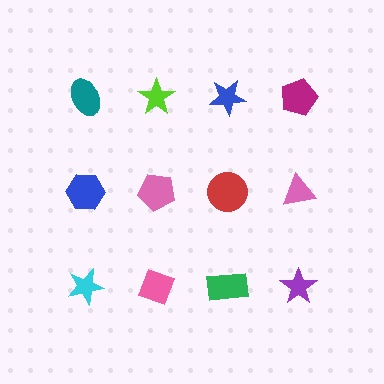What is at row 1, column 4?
A magenta pentagon.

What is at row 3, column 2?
A pink diamond.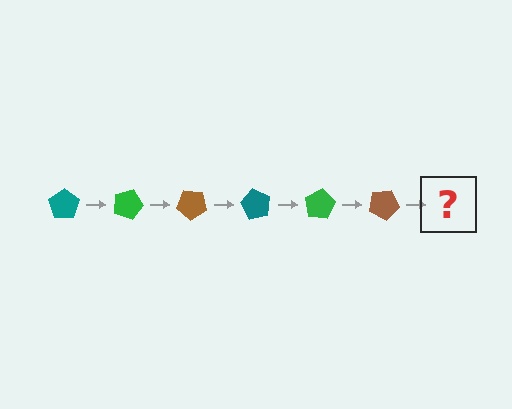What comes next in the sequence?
The next element should be a teal pentagon, rotated 120 degrees from the start.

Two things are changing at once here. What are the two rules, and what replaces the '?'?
The two rules are that it rotates 20 degrees each step and the color cycles through teal, green, and brown. The '?' should be a teal pentagon, rotated 120 degrees from the start.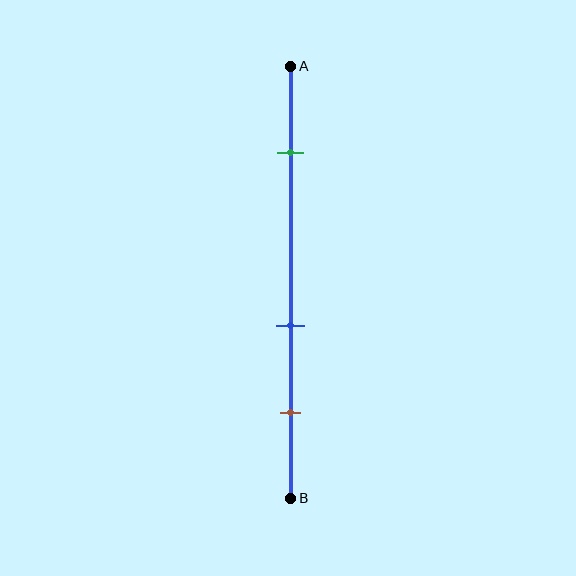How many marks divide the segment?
There are 3 marks dividing the segment.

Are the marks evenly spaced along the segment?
No, the marks are not evenly spaced.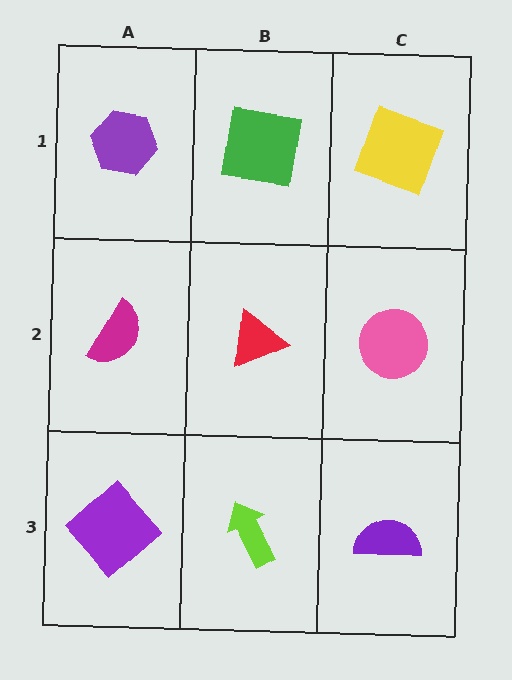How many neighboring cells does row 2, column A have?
3.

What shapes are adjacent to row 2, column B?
A green square (row 1, column B), a lime arrow (row 3, column B), a magenta semicircle (row 2, column A), a pink circle (row 2, column C).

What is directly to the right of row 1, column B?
A yellow square.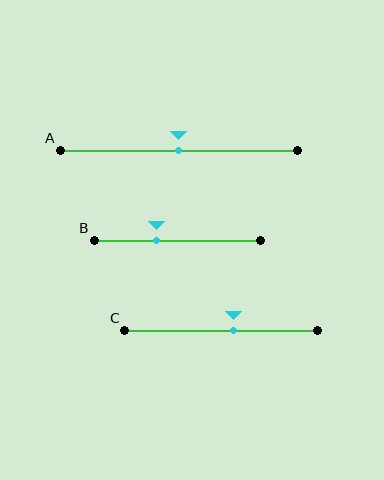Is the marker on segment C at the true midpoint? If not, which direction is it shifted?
No, the marker on segment C is shifted to the right by about 6% of the segment length.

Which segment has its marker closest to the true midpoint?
Segment A has its marker closest to the true midpoint.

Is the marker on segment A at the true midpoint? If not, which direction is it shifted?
Yes, the marker on segment A is at the true midpoint.